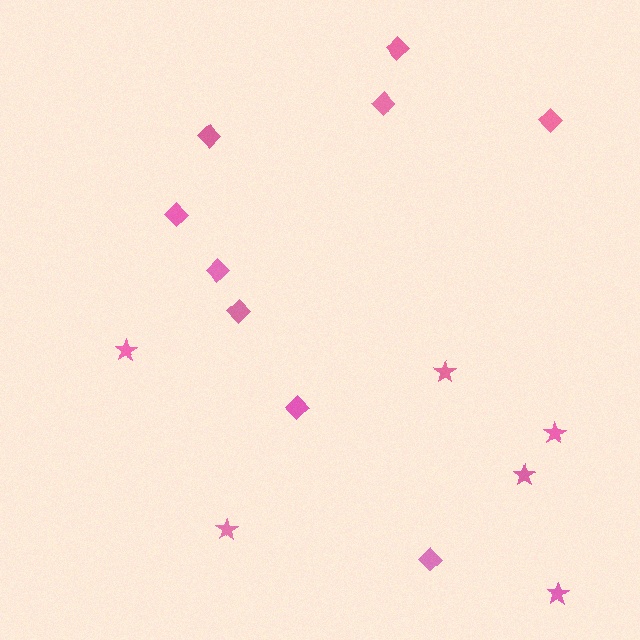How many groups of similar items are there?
There are 2 groups: one group of stars (6) and one group of diamonds (9).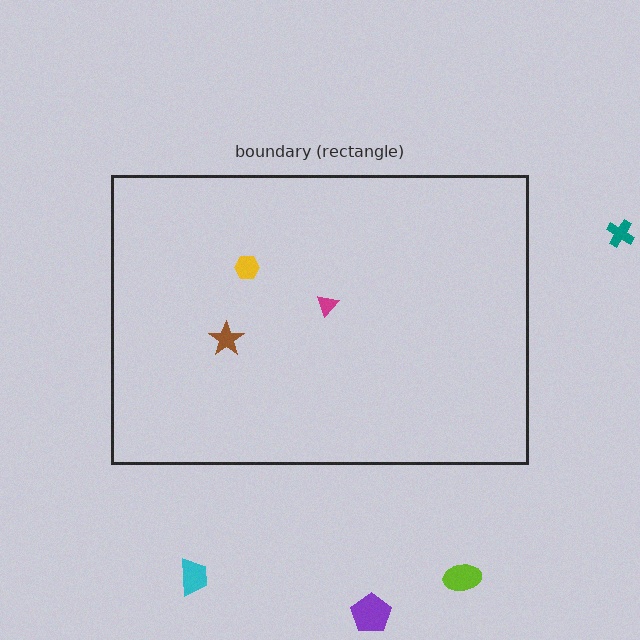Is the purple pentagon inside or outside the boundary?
Outside.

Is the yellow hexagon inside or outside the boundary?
Inside.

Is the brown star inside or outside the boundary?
Inside.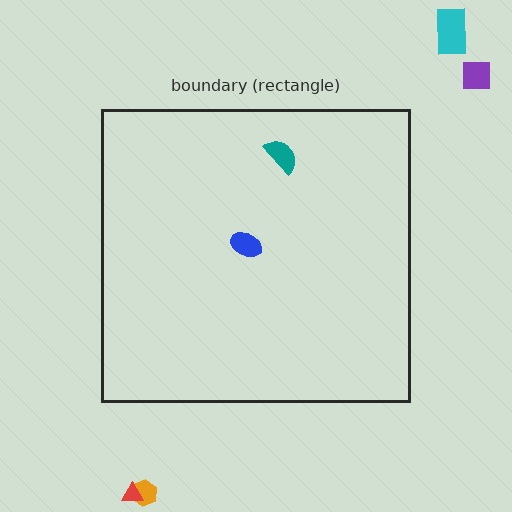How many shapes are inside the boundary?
2 inside, 4 outside.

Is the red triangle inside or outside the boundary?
Outside.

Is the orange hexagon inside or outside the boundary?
Outside.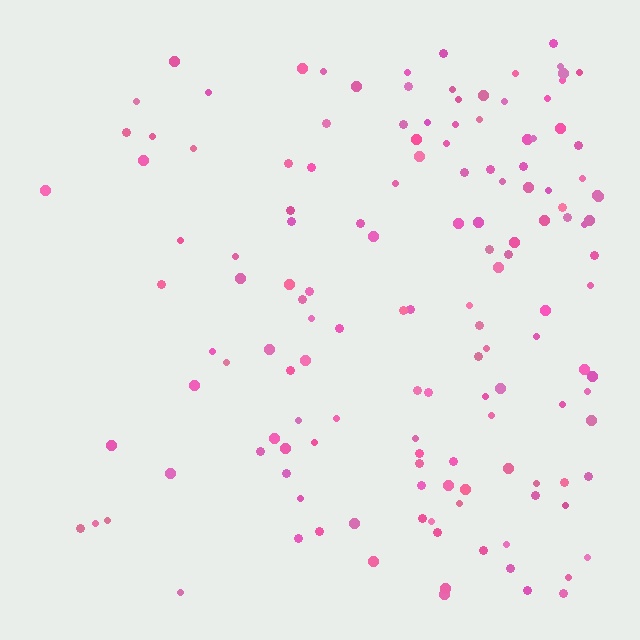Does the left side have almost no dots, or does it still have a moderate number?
Still a moderate number, just noticeably fewer than the right.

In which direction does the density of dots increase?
From left to right, with the right side densest.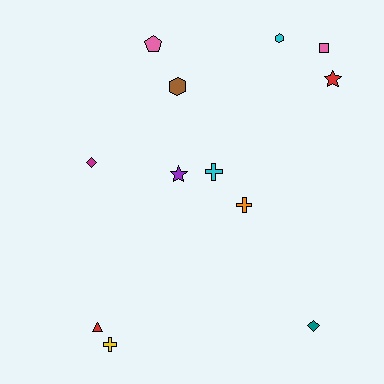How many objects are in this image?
There are 12 objects.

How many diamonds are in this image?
There are 2 diamonds.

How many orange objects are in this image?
There is 1 orange object.